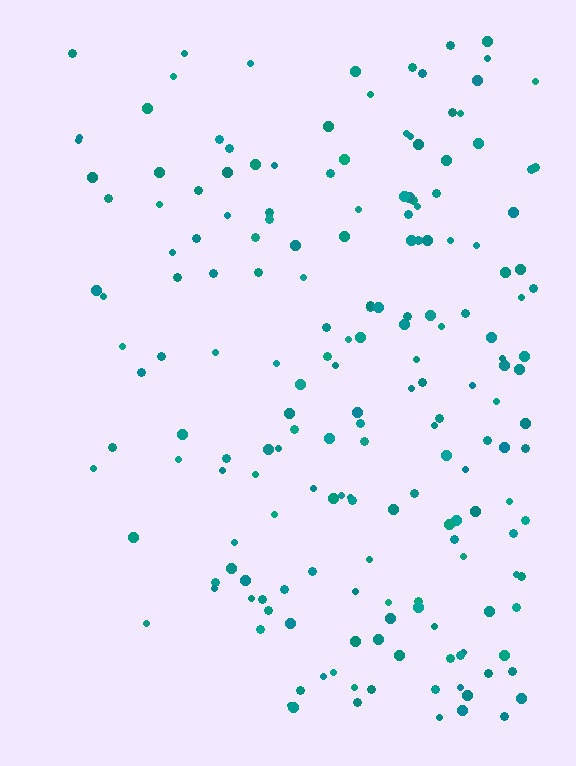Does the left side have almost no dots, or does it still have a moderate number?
Still a moderate number, just noticeably fewer than the right.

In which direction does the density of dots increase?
From left to right, with the right side densest.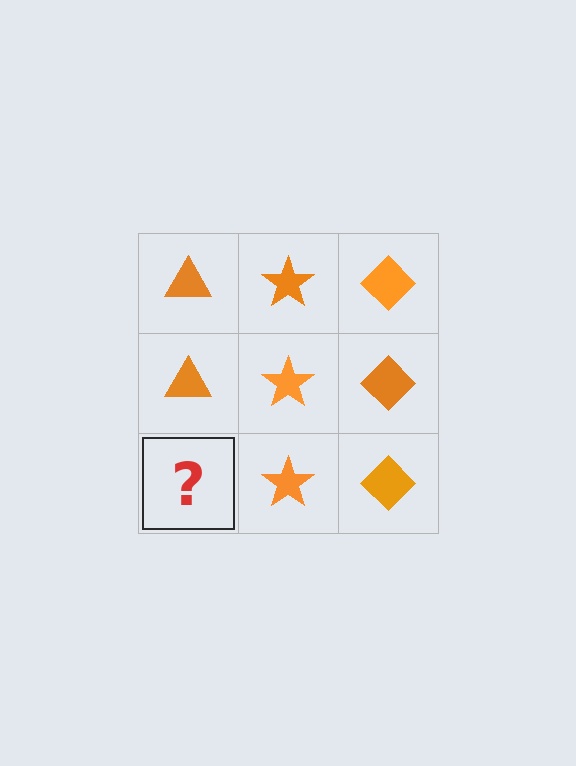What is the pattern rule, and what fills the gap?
The rule is that each column has a consistent shape. The gap should be filled with an orange triangle.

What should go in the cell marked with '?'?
The missing cell should contain an orange triangle.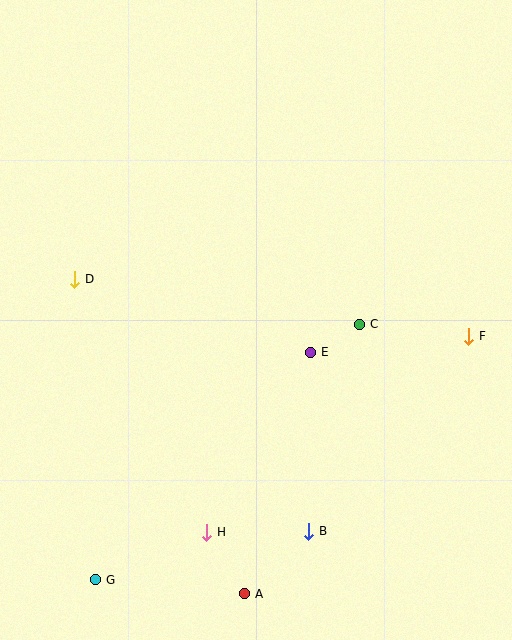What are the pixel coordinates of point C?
Point C is at (360, 324).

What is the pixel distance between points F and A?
The distance between F and A is 341 pixels.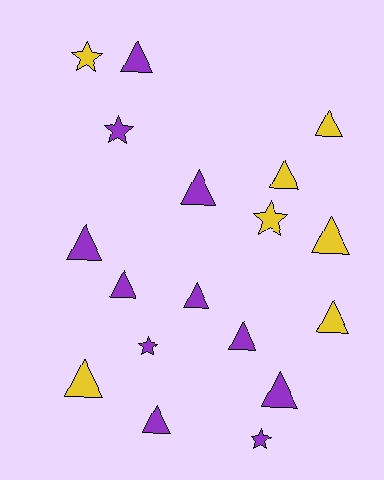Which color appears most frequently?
Purple, with 11 objects.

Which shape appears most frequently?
Triangle, with 13 objects.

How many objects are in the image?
There are 18 objects.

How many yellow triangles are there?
There are 5 yellow triangles.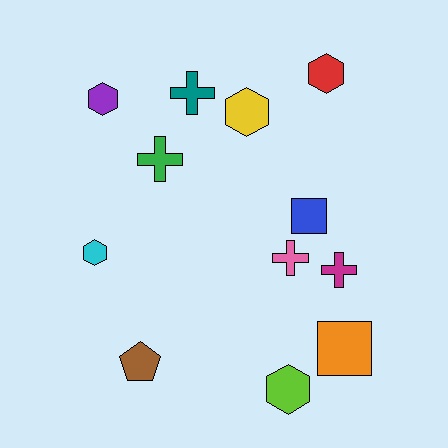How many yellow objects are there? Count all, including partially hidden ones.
There is 1 yellow object.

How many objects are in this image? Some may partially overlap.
There are 12 objects.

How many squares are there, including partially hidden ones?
There are 2 squares.